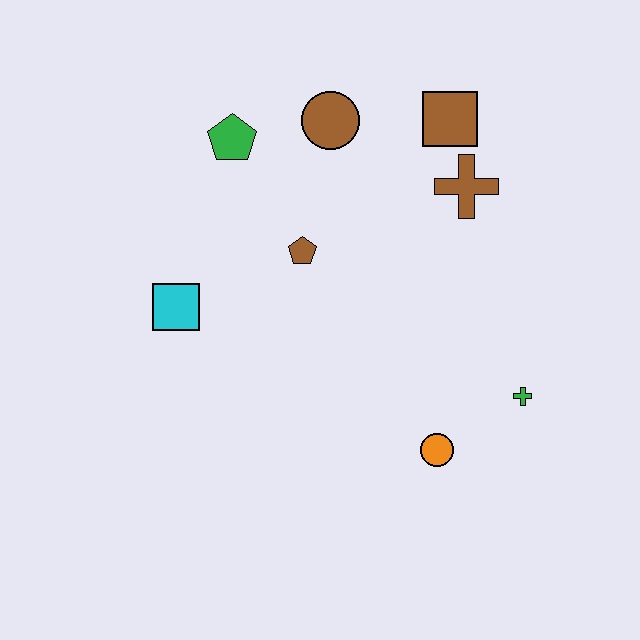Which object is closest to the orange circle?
The green cross is closest to the orange circle.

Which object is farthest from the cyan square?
The green cross is farthest from the cyan square.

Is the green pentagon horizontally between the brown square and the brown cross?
No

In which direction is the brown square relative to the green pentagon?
The brown square is to the right of the green pentagon.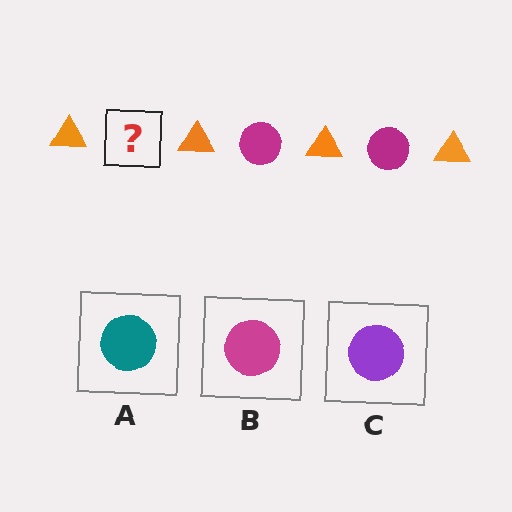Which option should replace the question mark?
Option B.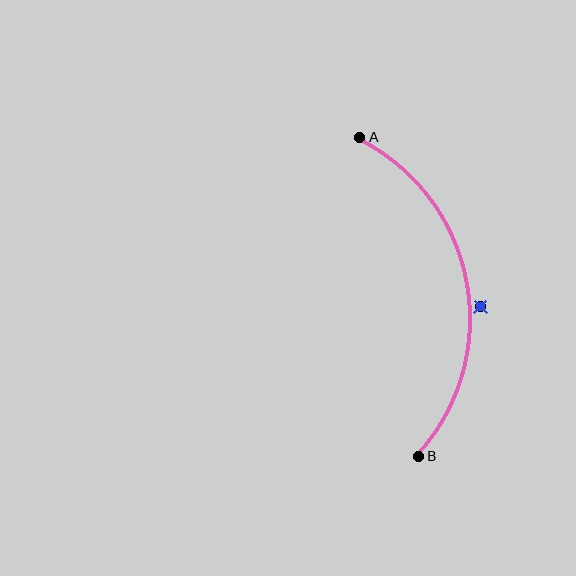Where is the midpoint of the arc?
The arc midpoint is the point on the curve farthest from the straight line joining A and B. It sits to the right of that line.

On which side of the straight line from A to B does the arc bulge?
The arc bulges to the right of the straight line connecting A and B.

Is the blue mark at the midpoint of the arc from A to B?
No — the blue mark does not lie on the arc at all. It sits slightly outside the curve.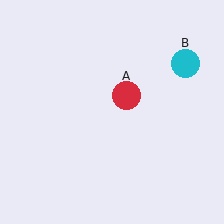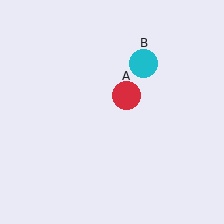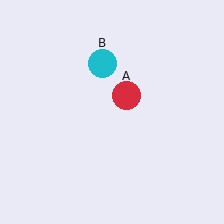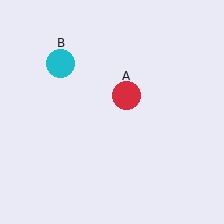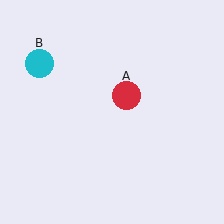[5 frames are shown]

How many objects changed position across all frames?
1 object changed position: cyan circle (object B).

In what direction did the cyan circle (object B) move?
The cyan circle (object B) moved left.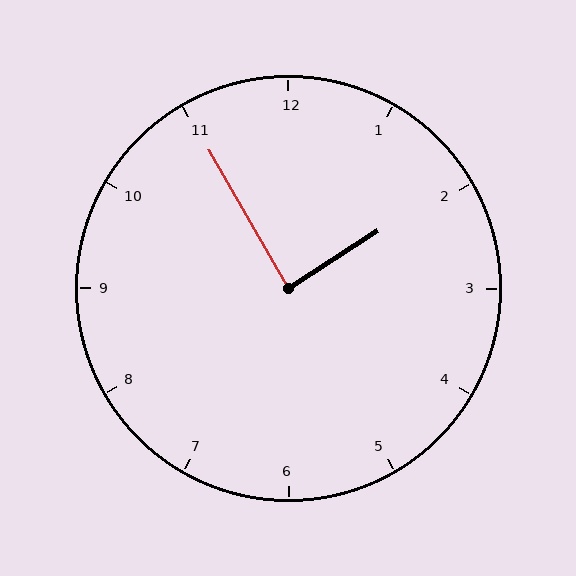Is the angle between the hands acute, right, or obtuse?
It is right.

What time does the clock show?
1:55.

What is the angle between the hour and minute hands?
Approximately 88 degrees.